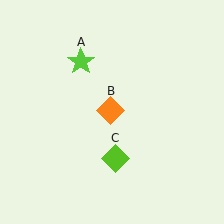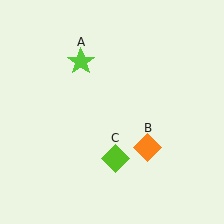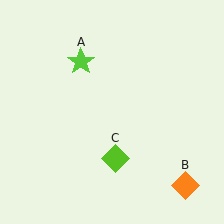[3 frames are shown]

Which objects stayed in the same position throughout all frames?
Lime star (object A) and lime diamond (object C) remained stationary.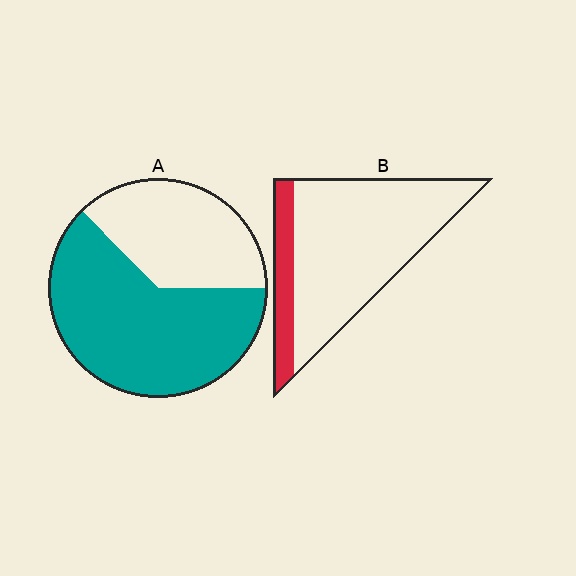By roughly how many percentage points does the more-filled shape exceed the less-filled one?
By roughly 45 percentage points (A over B).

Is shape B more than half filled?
No.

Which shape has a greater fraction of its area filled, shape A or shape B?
Shape A.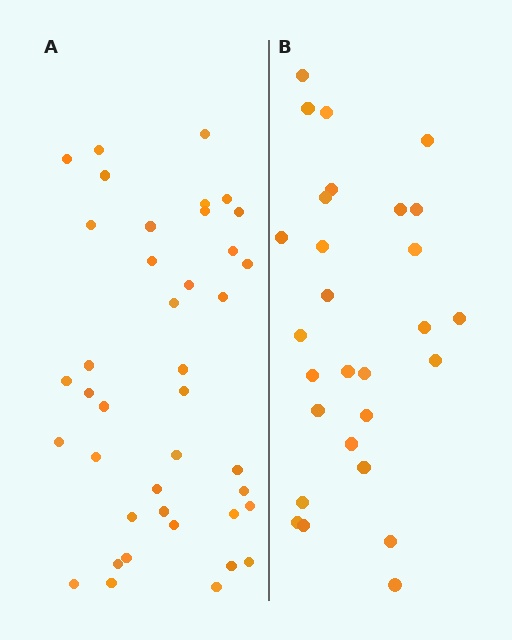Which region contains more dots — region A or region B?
Region A (the left region) has more dots.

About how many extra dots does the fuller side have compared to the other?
Region A has roughly 12 or so more dots than region B.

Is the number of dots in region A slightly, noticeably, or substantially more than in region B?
Region A has noticeably more, but not dramatically so. The ratio is roughly 1.4 to 1.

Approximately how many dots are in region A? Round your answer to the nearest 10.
About 40 dots.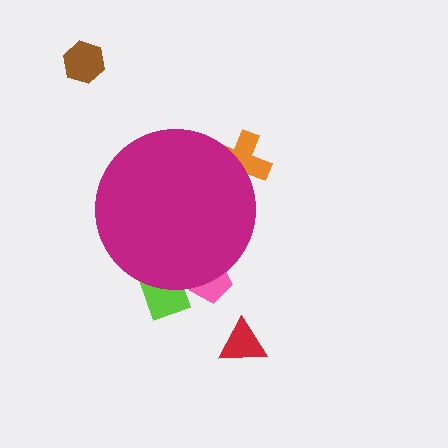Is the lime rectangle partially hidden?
Yes, the lime rectangle is partially hidden behind the magenta circle.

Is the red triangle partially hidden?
No, the red triangle is fully visible.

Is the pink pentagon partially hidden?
Yes, the pink pentagon is partially hidden behind the magenta circle.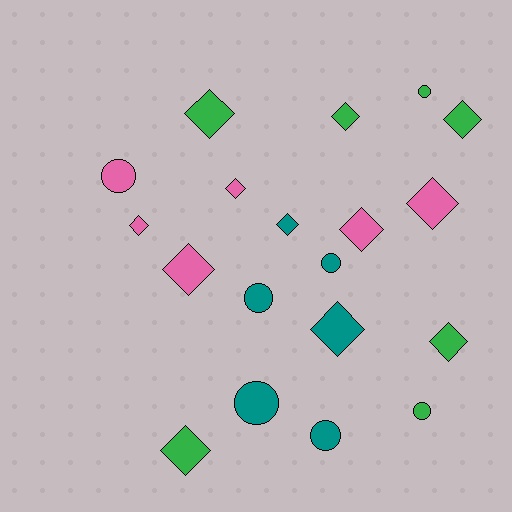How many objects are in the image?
There are 19 objects.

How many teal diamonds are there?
There are 2 teal diamonds.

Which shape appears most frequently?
Diamond, with 12 objects.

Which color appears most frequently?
Green, with 7 objects.